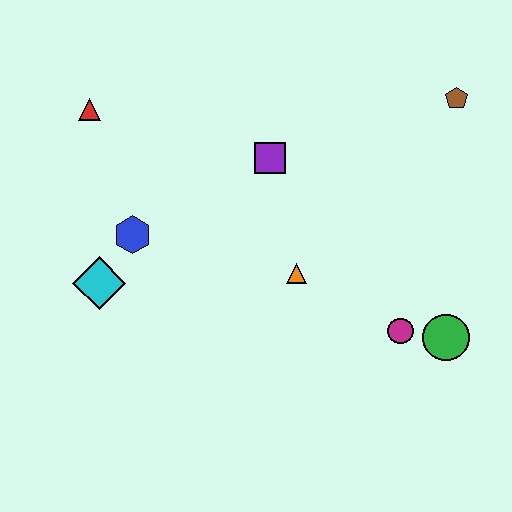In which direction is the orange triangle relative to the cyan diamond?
The orange triangle is to the right of the cyan diamond.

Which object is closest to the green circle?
The magenta circle is closest to the green circle.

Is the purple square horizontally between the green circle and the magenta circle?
No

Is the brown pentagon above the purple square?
Yes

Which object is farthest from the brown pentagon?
The cyan diamond is farthest from the brown pentagon.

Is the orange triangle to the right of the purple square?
Yes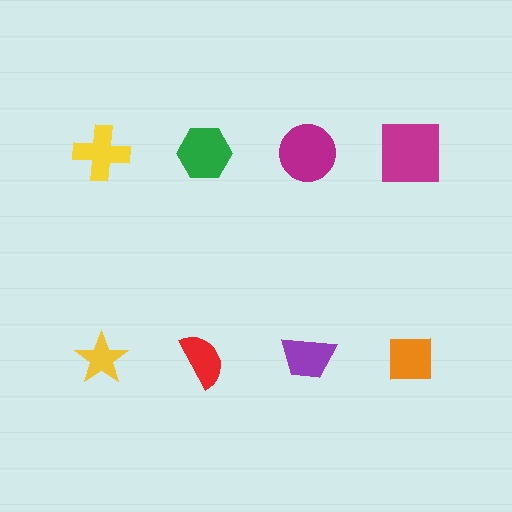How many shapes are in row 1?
4 shapes.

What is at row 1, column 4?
A magenta square.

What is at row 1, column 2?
A green hexagon.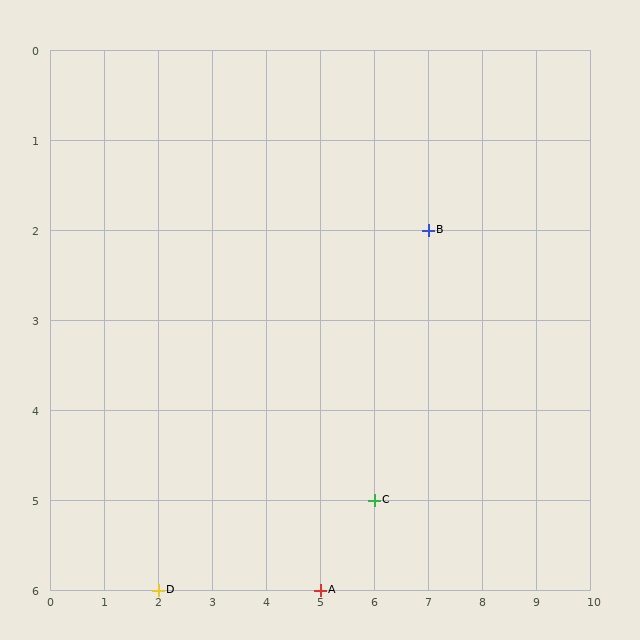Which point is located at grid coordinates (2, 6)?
Point D is at (2, 6).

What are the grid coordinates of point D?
Point D is at grid coordinates (2, 6).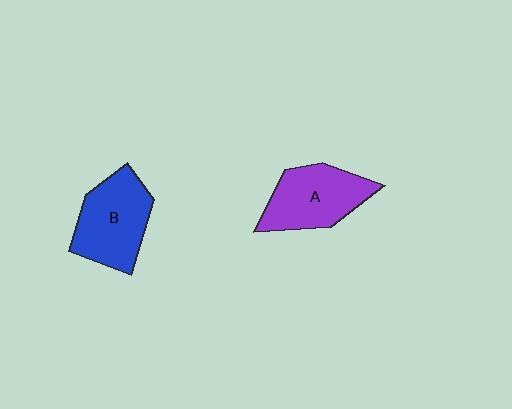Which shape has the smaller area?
Shape A (purple).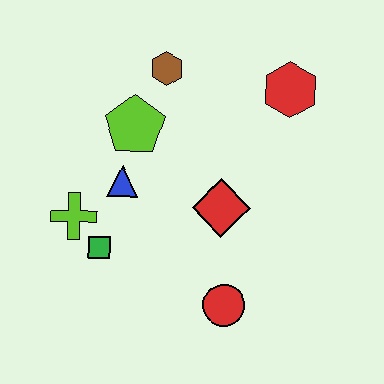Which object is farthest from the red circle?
The brown hexagon is farthest from the red circle.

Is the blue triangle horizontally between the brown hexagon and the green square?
Yes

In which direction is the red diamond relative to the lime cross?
The red diamond is to the right of the lime cross.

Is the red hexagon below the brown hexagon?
Yes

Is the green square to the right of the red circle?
No